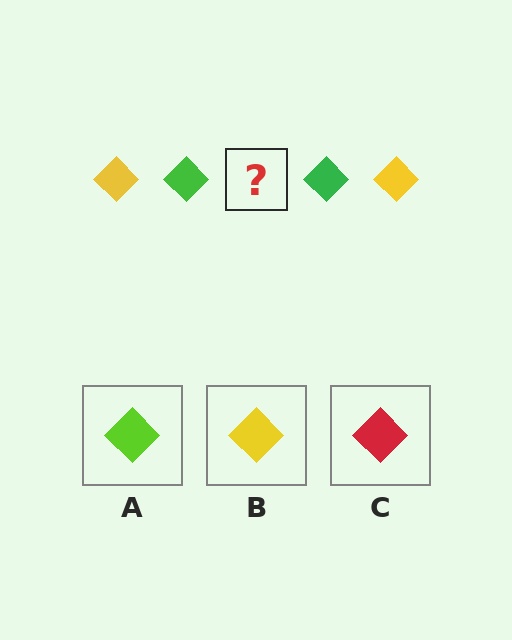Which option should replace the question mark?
Option B.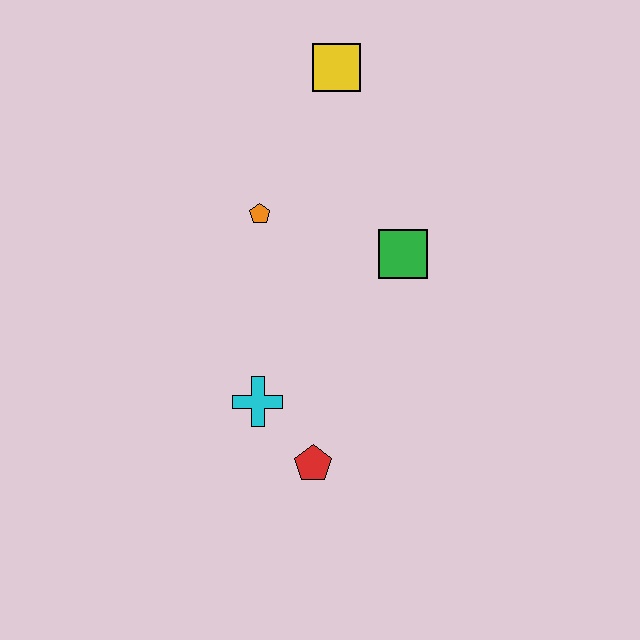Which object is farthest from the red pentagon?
The yellow square is farthest from the red pentagon.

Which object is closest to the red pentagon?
The cyan cross is closest to the red pentagon.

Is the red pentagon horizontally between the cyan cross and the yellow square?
Yes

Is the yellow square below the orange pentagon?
No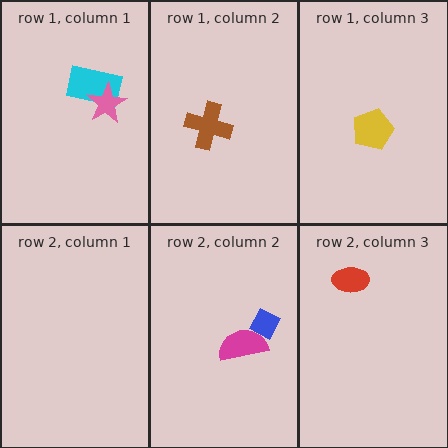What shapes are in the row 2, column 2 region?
The blue diamond, the magenta semicircle.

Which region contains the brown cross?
The row 1, column 2 region.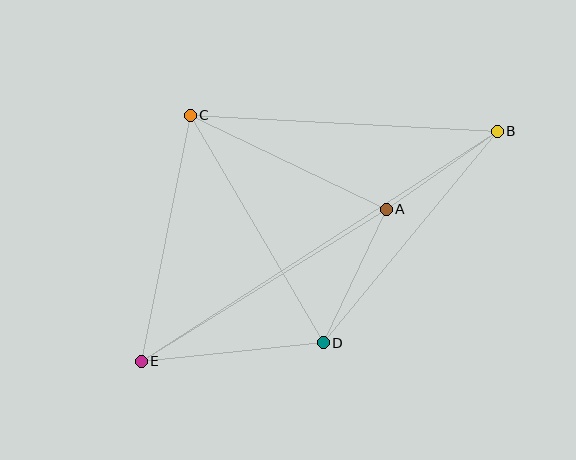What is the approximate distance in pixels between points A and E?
The distance between A and E is approximately 288 pixels.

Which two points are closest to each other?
Points A and B are closest to each other.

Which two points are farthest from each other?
Points B and E are farthest from each other.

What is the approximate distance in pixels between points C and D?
The distance between C and D is approximately 263 pixels.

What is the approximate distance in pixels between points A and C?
The distance between A and C is approximately 217 pixels.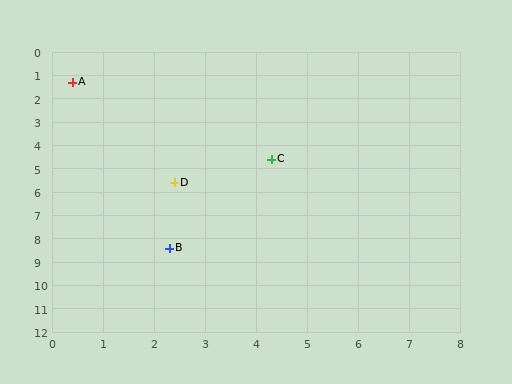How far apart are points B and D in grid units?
Points B and D are about 2.8 grid units apart.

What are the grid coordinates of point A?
Point A is at approximately (0.4, 1.3).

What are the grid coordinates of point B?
Point B is at approximately (2.3, 8.4).